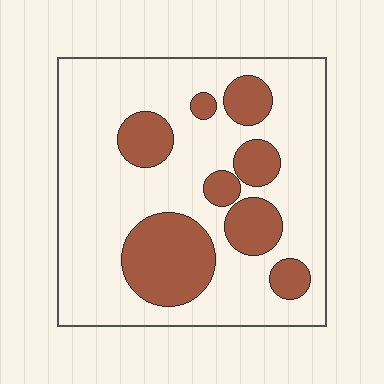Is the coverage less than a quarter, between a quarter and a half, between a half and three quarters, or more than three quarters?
Between a quarter and a half.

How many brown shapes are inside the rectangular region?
8.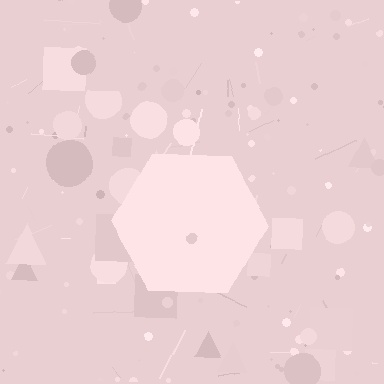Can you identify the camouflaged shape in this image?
The camouflaged shape is a hexagon.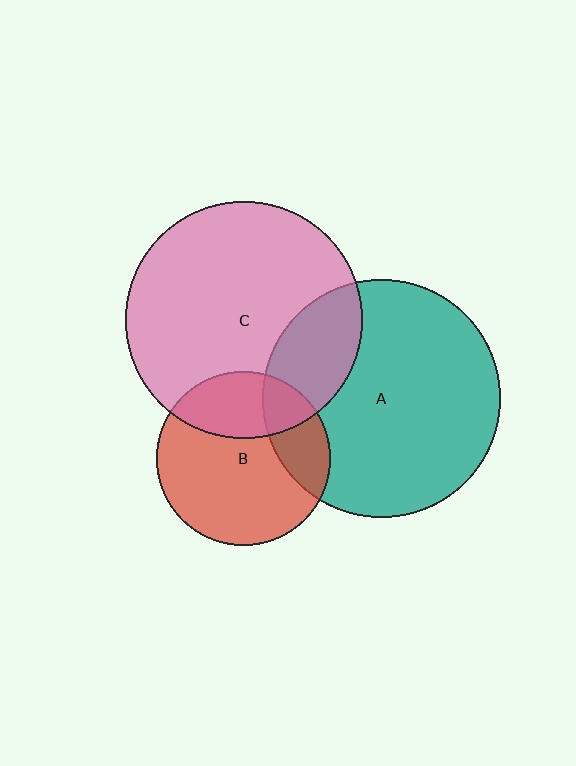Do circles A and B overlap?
Yes.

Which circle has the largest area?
Circle A (teal).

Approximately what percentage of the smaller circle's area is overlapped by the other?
Approximately 20%.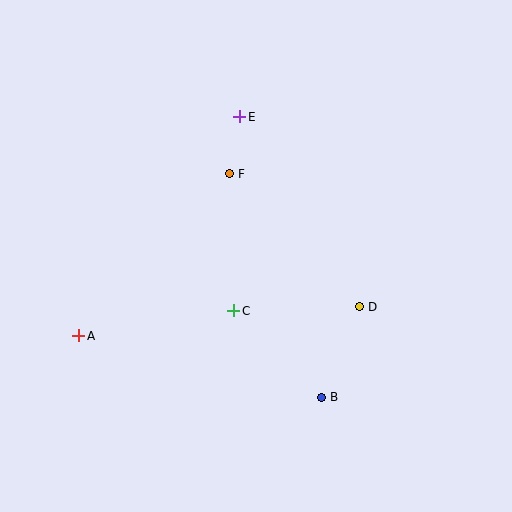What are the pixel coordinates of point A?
Point A is at (79, 336).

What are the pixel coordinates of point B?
Point B is at (322, 397).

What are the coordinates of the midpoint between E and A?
The midpoint between E and A is at (159, 226).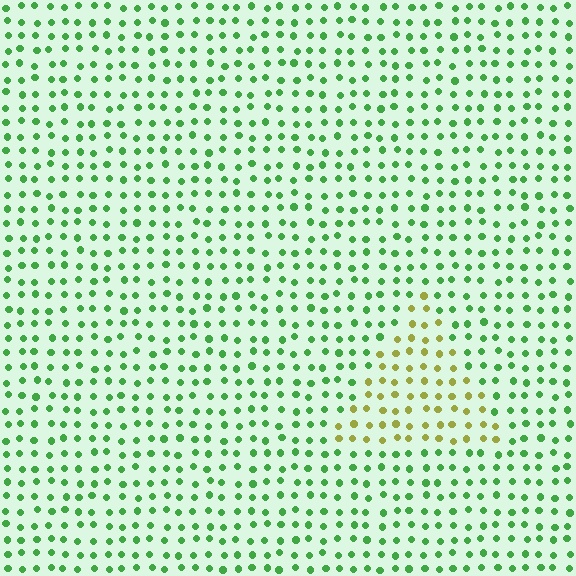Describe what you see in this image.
The image is filled with small green elements in a uniform arrangement. A triangle-shaped region is visible where the elements are tinted to a slightly different hue, forming a subtle color boundary.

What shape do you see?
I see a triangle.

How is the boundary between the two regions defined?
The boundary is defined purely by a slight shift in hue (about 54 degrees). Spacing, size, and orientation are identical on both sides.